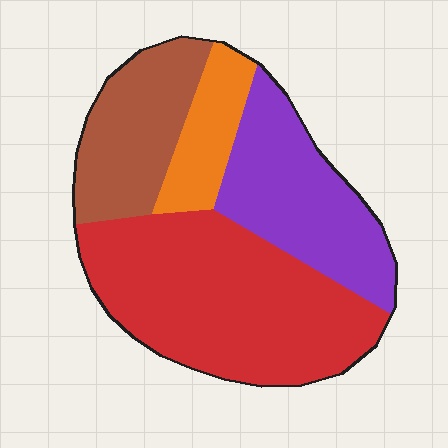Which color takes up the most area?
Red, at roughly 45%.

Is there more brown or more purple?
Purple.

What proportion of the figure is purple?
Purple covers around 25% of the figure.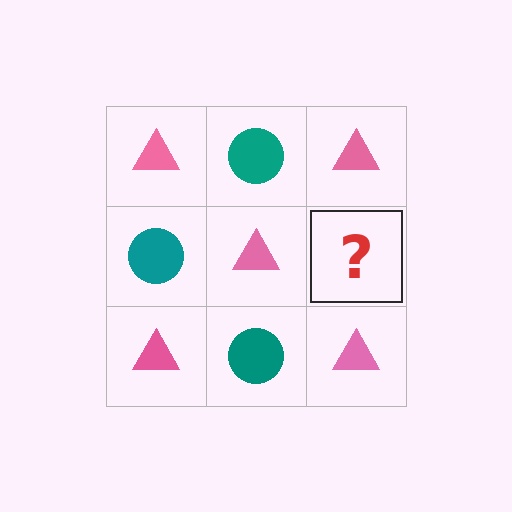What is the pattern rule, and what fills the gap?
The rule is that it alternates pink triangle and teal circle in a checkerboard pattern. The gap should be filled with a teal circle.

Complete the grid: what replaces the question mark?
The question mark should be replaced with a teal circle.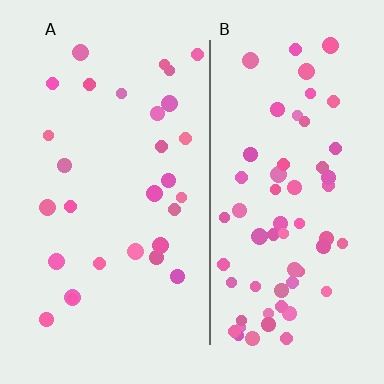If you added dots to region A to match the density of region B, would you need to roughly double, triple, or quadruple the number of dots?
Approximately double.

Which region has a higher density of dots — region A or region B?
B (the right).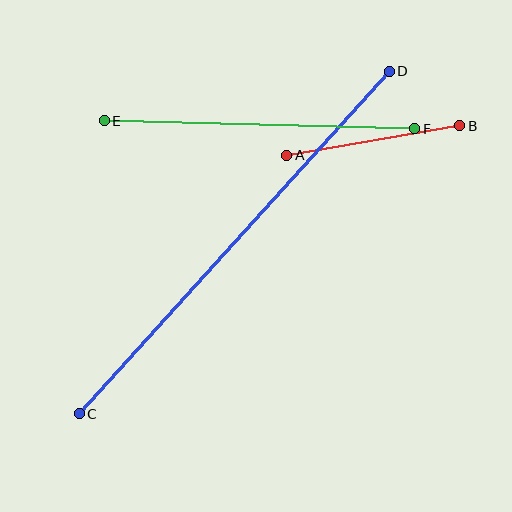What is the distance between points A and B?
The distance is approximately 175 pixels.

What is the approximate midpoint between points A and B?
The midpoint is at approximately (373, 140) pixels.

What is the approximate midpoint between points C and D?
The midpoint is at approximately (234, 243) pixels.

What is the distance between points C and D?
The distance is approximately 462 pixels.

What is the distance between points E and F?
The distance is approximately 311 pixels.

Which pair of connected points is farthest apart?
Points C and D are farthest apart.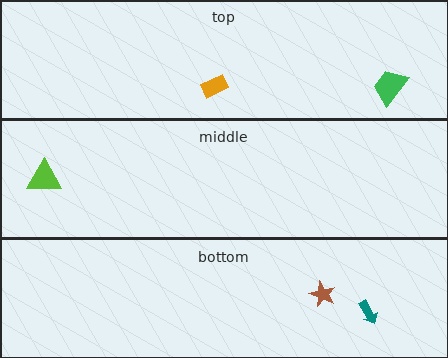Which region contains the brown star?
The bottom region.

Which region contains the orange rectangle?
The top region.